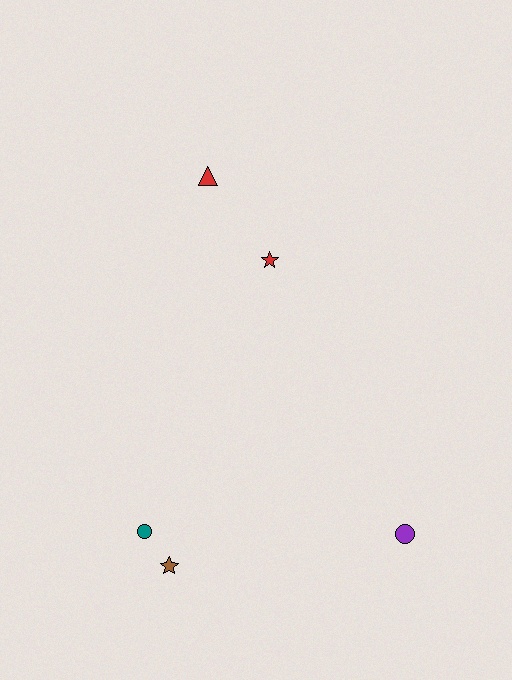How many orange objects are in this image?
There are no orange objects.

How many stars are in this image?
There are 2 stars.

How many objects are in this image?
There are 5 objects.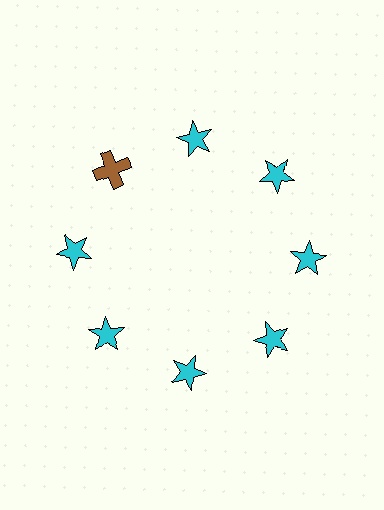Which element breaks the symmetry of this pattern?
The brown cross at roughly the 10 o'clock position breaks the symmetry. All other shapes are cyan stars.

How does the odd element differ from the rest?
It differs in both color (brown instead of cyan) and shape (cross instead of star).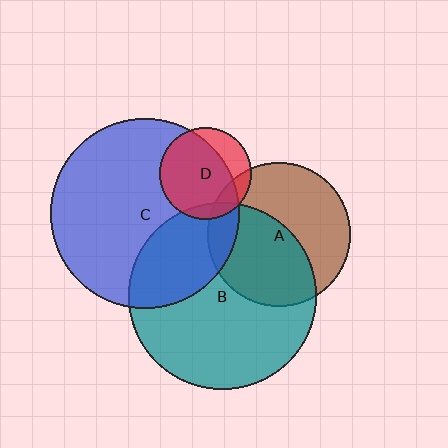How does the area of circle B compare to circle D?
Approximately 4.2 times.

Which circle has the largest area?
Circle C (blue).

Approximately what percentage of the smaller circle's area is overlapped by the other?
Approximately 15%.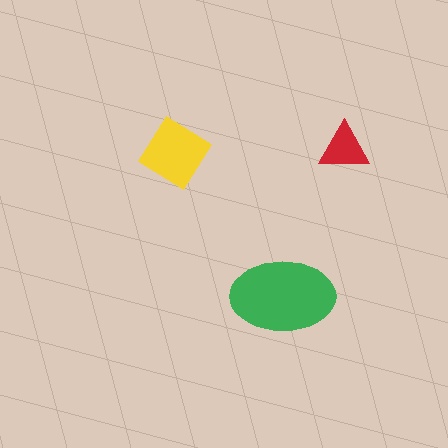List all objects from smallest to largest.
The red triangle, the yellow diamond, the green ellipse.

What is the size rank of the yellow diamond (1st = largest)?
2nd.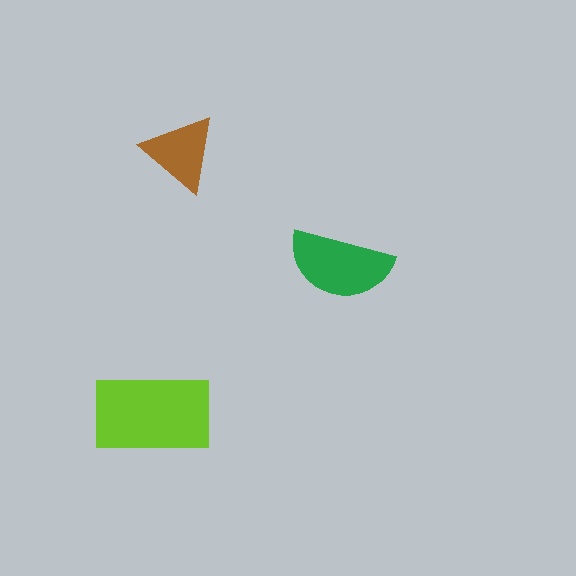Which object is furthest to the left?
The lime rectangle is leftmost.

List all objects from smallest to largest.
The brown triangle, the green semicircle, the lime rectangle.